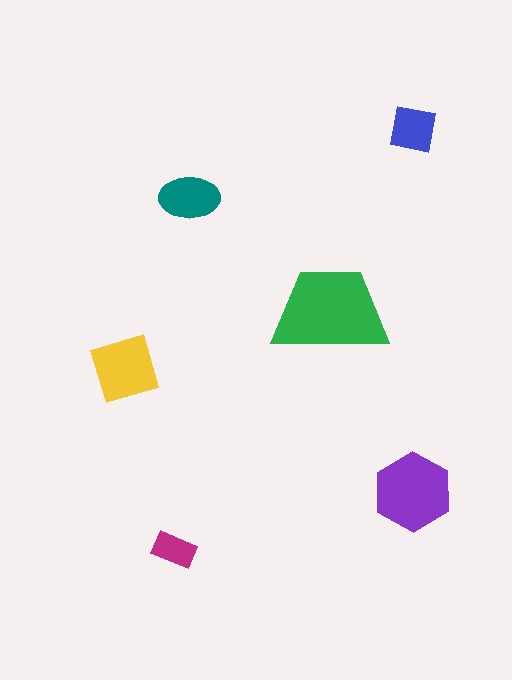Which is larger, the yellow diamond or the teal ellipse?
The yellow diamond.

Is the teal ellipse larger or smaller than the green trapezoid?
Smaller.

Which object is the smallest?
The magenta rectangle.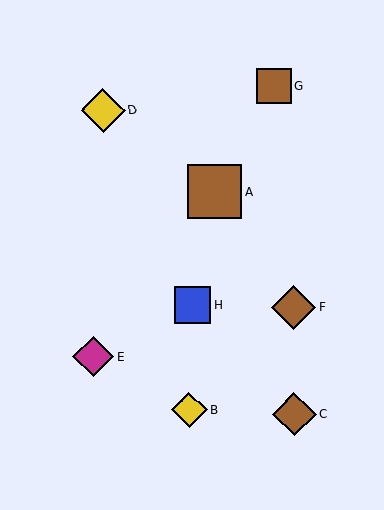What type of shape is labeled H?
Shape H is a blue square.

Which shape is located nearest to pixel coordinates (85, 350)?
The magenta diamond (labeled E) at (94, 357) is nearest to that location.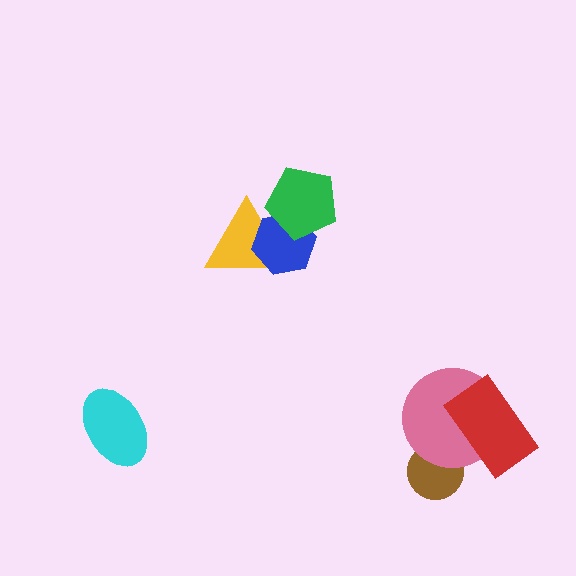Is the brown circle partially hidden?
Yes, it is partially covered by another shape.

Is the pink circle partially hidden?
Yes, it is partially covered by another shape.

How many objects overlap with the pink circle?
2 objects overlap with the pink circle.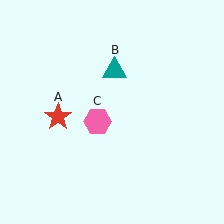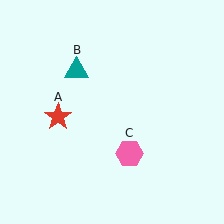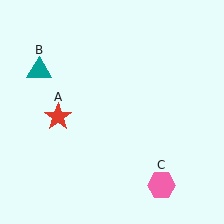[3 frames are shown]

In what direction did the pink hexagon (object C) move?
The pink hexagon (object C) moved down and to the right.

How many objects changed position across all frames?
2 objects changed position: teal triangle (object B), pink hexagon (object C).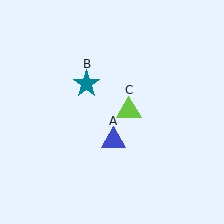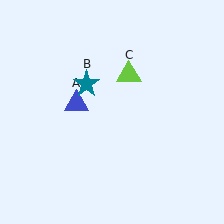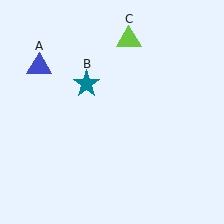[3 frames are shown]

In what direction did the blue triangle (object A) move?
The blue triangle (object A) moved up and to the left.